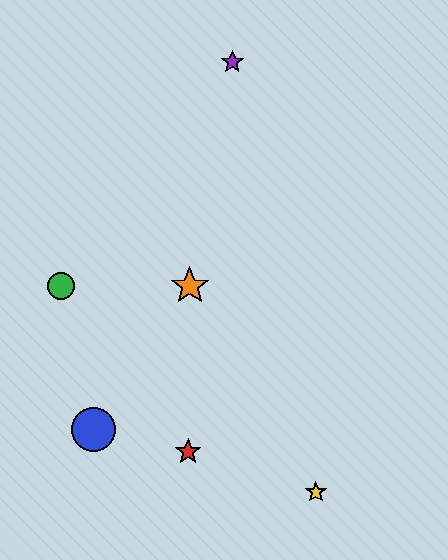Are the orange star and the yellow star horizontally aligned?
No, the orange star is at y≈286 and the yellow star is at y≈492.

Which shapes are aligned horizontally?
The green circle, the orange star are aligned horizontally.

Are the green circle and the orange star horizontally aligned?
Yes, both are at y≈286.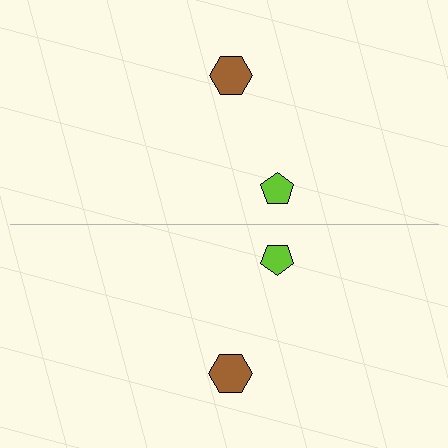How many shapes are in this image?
There are 4 shapes in this image.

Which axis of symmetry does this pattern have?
The pattern has a horizontal axis of symmetry running through the center of the image.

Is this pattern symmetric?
Yes, this pattern has bilateral (reflection) symmetry.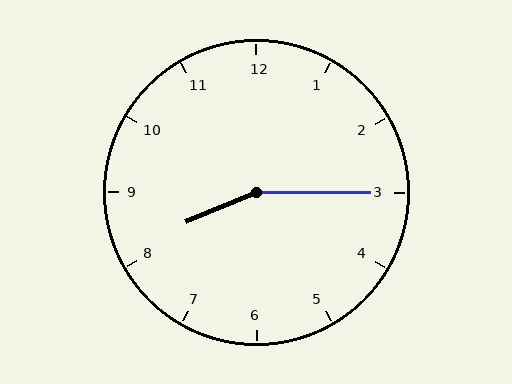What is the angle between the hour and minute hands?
Approximately 158 degrees.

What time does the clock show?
8:15.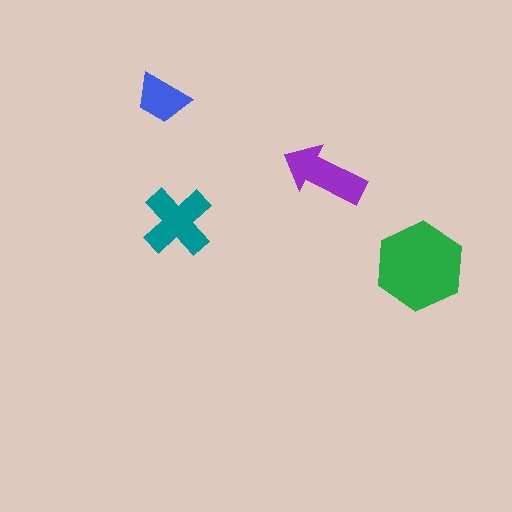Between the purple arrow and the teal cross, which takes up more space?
The teal cross.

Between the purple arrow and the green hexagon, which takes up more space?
The green hexagon.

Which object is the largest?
The green hexagon.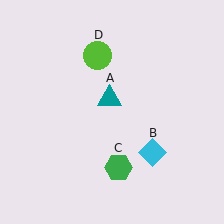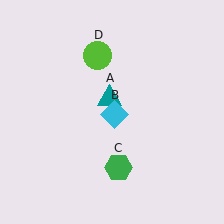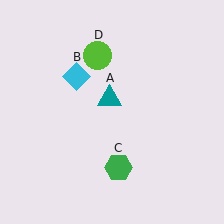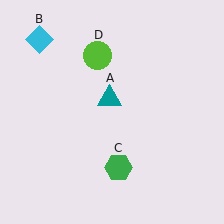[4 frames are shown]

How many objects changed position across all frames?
1 object changed position: cyan diamond (object B).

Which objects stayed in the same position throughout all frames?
Teal triangle (object A) and green hexagon (object C) and lime circle (object D) remained stationary.